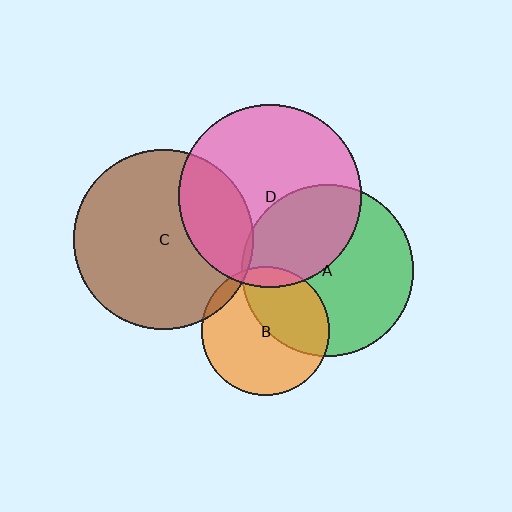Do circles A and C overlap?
Yes.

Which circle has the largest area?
Circle D (pink).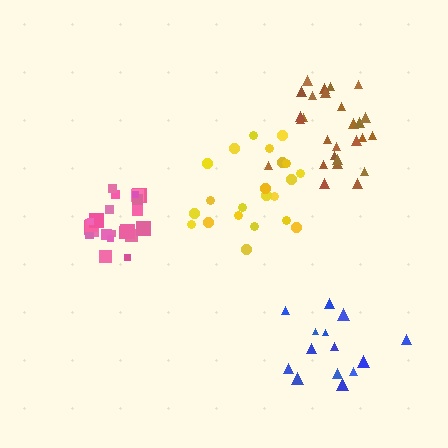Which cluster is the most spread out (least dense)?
Blue.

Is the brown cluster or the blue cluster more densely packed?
Brown.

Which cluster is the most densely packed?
Pink.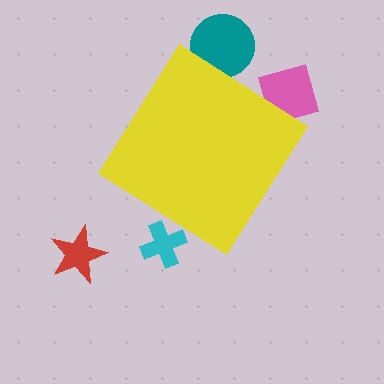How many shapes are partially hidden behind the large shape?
3 shapes are partially hidden.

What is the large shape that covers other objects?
A yellow diamond.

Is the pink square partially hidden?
Yes, the pink square is partially hidden behind the yellow diamond.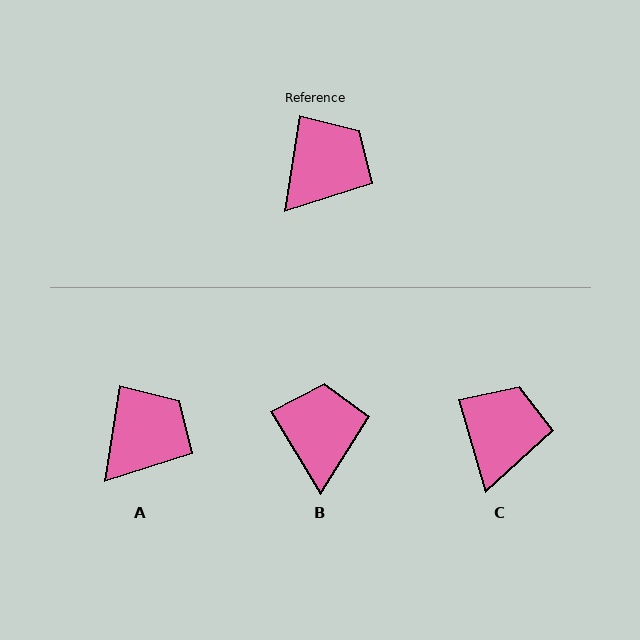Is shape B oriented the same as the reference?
No, it is off by about 41 degrees.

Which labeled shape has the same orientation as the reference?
A.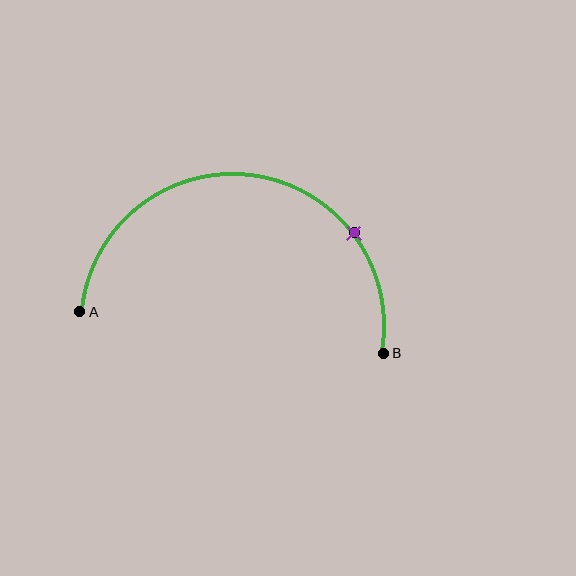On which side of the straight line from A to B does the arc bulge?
The arc bulges above the straight line connecting A and B.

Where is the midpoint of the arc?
The arc midpoint is the point on the curve farthest from the straight line joining A and B. It sits above that line.